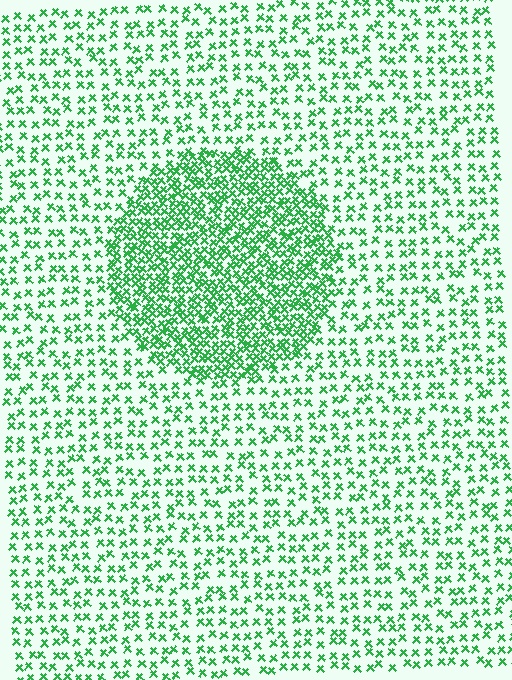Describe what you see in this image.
The image contains small green elements arranged at two different densities. A circle-shaped region is visible where the elements are more densely packed than the surrounding area.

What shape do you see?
I see a circle.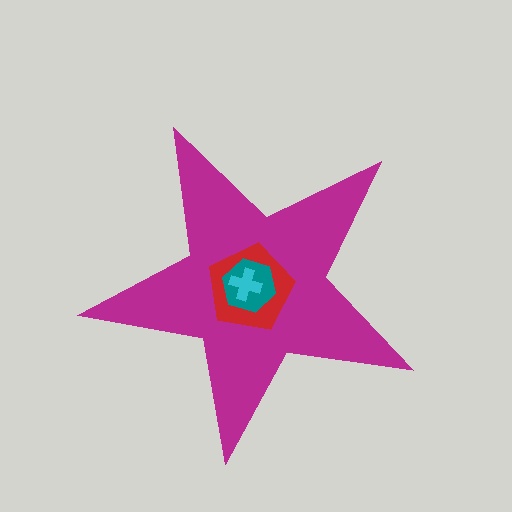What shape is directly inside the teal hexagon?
The cyan cross.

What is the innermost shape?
The cyan cross.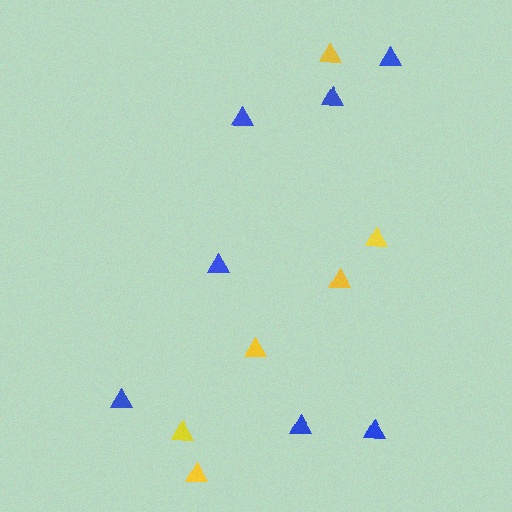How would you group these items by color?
There are 2 groups: one group of blue triangles (7) and one group of yellow triangles (6).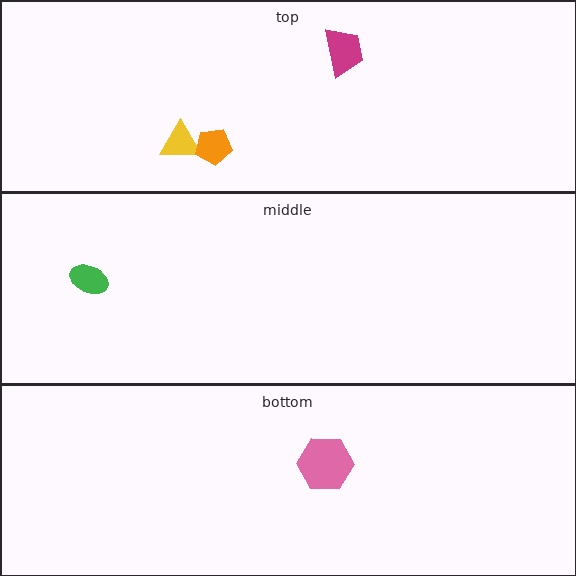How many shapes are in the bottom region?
1.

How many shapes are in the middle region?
1.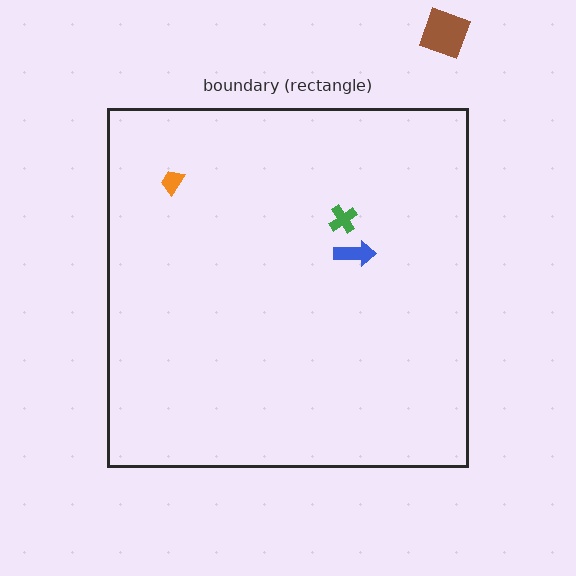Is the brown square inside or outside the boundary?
Outside.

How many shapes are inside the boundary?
3 inside, 1 outside.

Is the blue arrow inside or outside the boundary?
Inside.